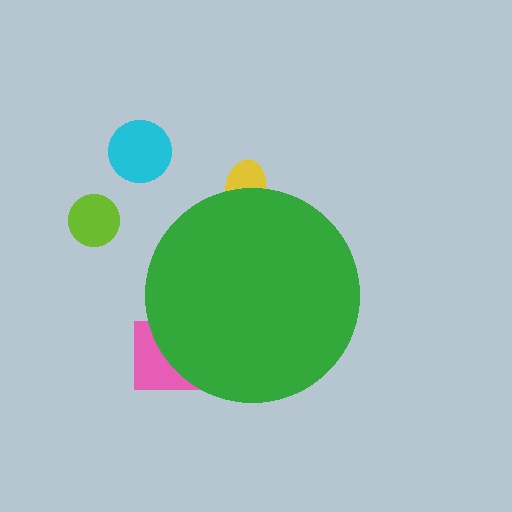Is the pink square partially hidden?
Yes, the pink square is partially hidden behind the green circle.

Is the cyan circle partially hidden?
No, the cyan circle is fully visible.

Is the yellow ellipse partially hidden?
Yes, the yellow ellipse is partially hidden behind the green circle.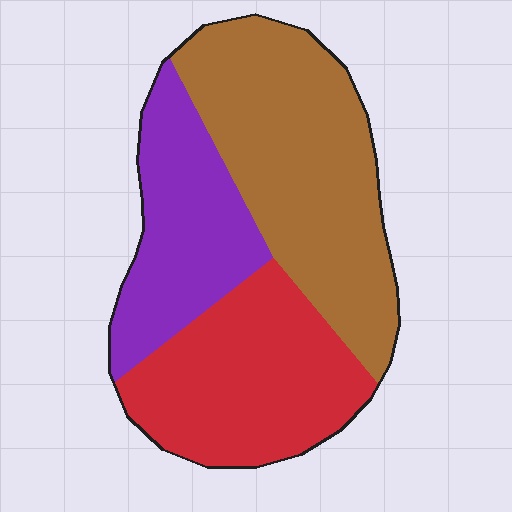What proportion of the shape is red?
Red covers about 30% of the shape.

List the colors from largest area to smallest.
From largest to smallest: brown, red, purple.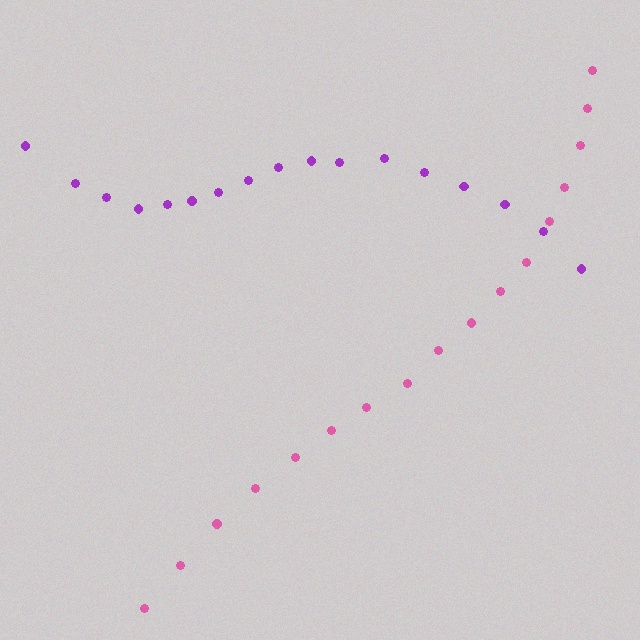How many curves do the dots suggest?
There are 2 distinct paths.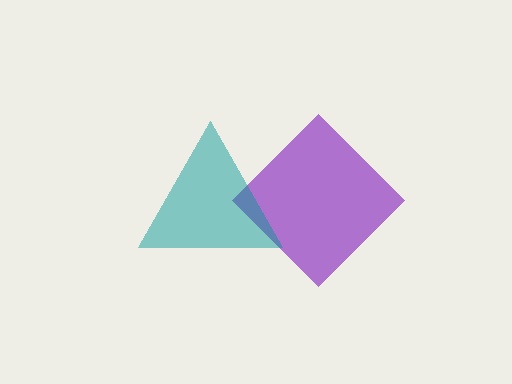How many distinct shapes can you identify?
There are 2 distinct shapes: a purple diamond, a teal triangle.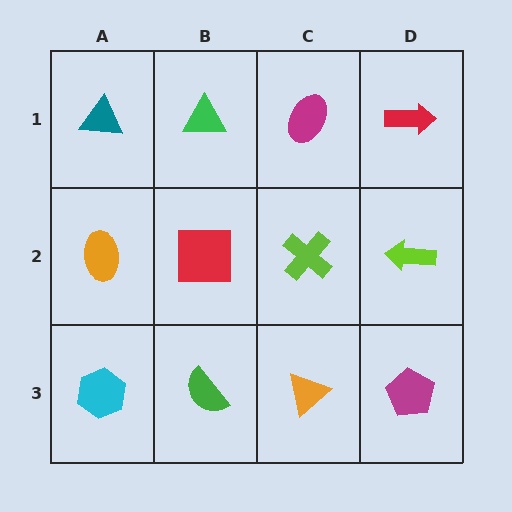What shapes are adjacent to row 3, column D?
A lime arrow (row 2, column D), an orange triangle (row 3, column C).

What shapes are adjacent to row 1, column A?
An orange ellipse (row 2, column A), a green triangle (row 1, column B).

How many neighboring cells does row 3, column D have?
2.